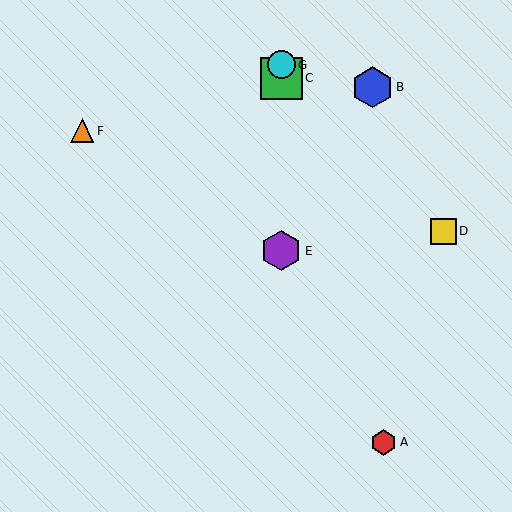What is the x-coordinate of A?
Object A is at x≈384.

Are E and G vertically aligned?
Yes, both are at x≈281.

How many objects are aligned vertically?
3 objects (C, E, G) are aligned vertically.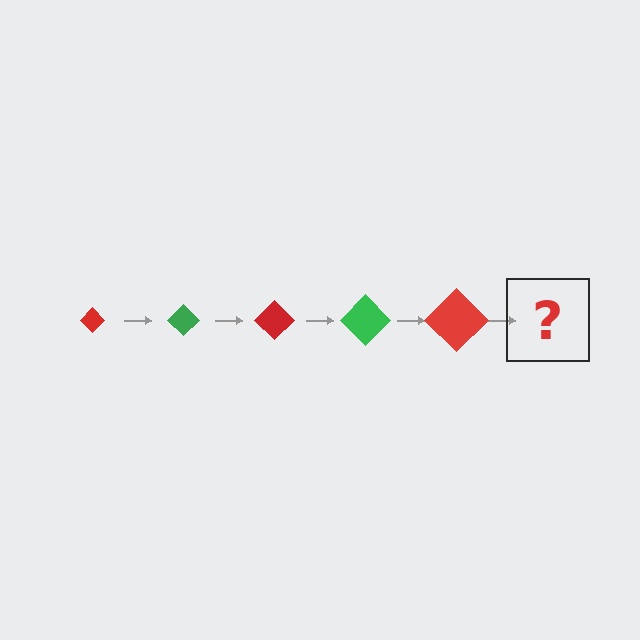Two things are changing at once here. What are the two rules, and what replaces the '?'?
The two rules are that the diamond grows larger each step and the color cycles through red and green. The '?' should be a green diamond, larger than the previous one.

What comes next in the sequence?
The next element should be a green diamond, larger than the previous one.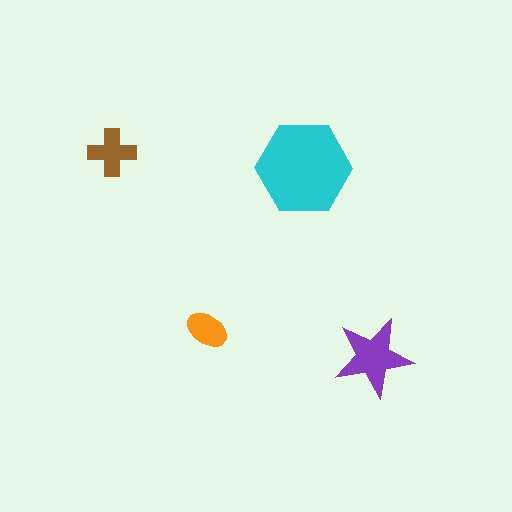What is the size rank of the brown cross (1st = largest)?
3rd.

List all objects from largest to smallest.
The cyan hexagon, the purple star, the brown cross, the orange ellipse.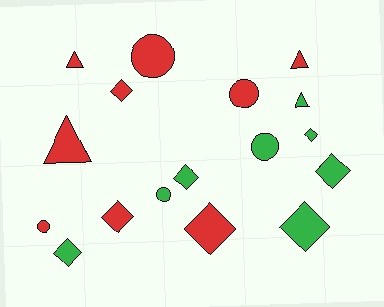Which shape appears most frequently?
Diamond, with 8 objects.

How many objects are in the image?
There are 17 objects.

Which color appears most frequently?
Red, with 9 objects.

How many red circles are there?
There are 3 red circles.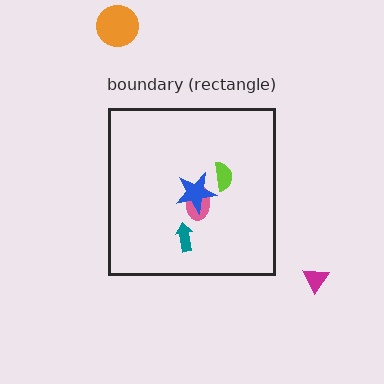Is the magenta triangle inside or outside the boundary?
Outside.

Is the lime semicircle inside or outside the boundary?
Inside.